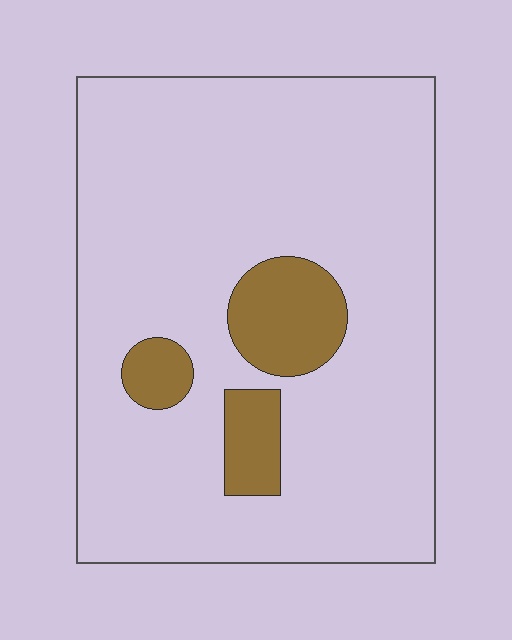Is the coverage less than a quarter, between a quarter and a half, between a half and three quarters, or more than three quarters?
Less than a quarter.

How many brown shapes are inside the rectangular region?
3.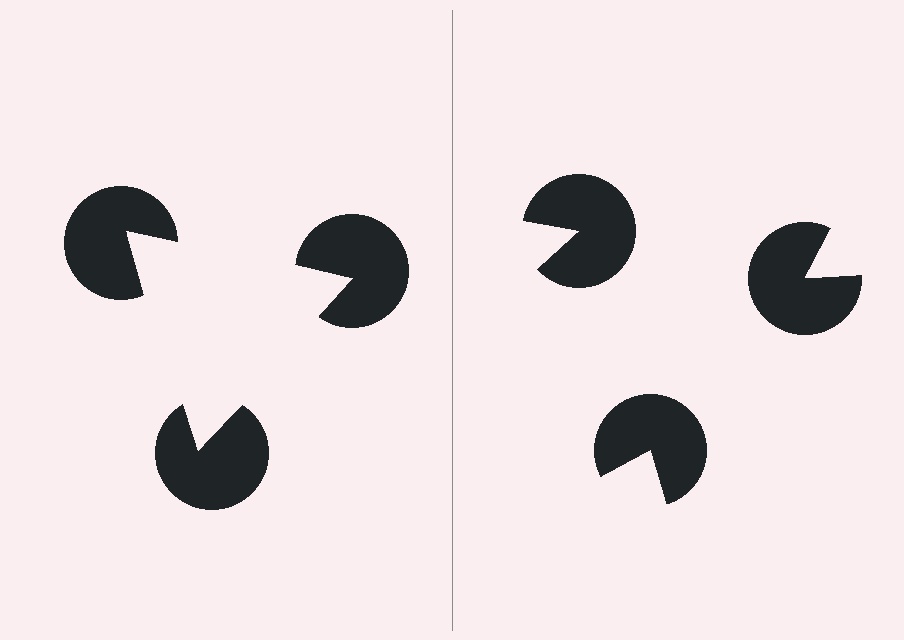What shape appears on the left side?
An illusory triangle.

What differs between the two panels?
The pac-man discs are positioned identically on both sides; only the wedge orientations differ. On the left they align to a triangle; on the right they are misaligned.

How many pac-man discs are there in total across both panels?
6 — 3 on each side.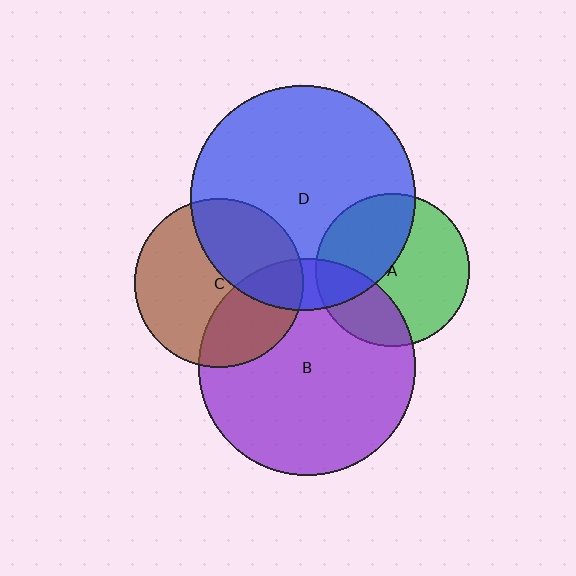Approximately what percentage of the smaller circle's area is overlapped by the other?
Approximately 25%.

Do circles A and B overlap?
Yes.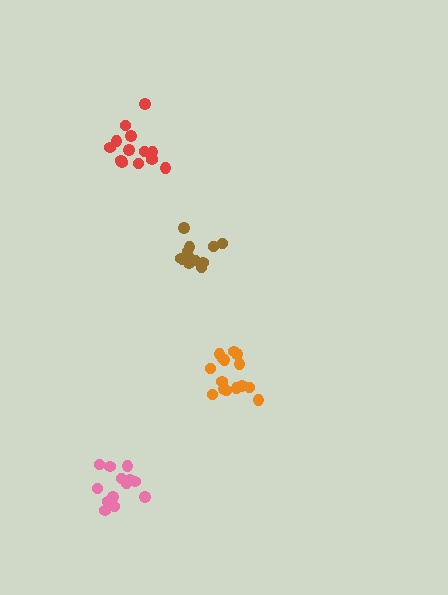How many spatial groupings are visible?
There are 4 spatial groupings.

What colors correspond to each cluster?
The clusters are colored: pink, red, orange, brown.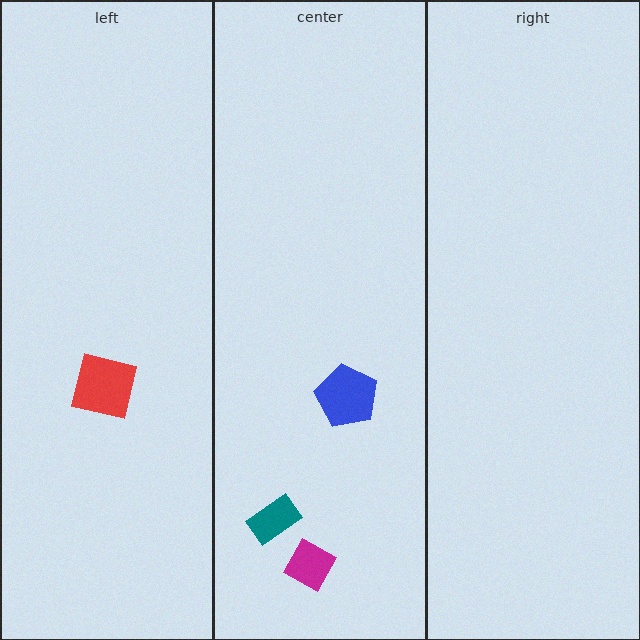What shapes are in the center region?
The magenta diamond, the teal rectangle, the blue pentagon.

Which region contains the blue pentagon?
The center region.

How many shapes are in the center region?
3.